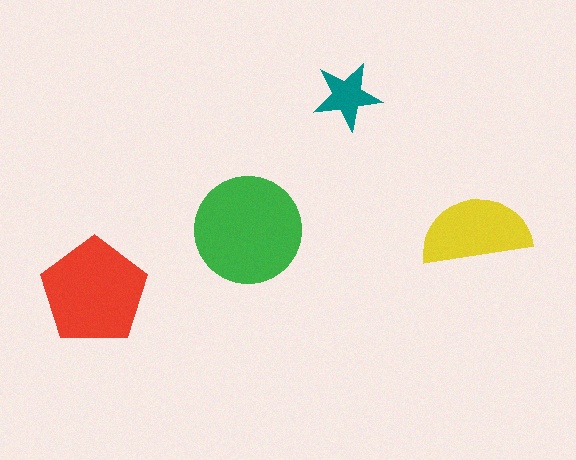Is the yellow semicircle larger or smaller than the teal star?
Larger.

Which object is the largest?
The green circle.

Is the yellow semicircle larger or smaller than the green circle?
Smaller.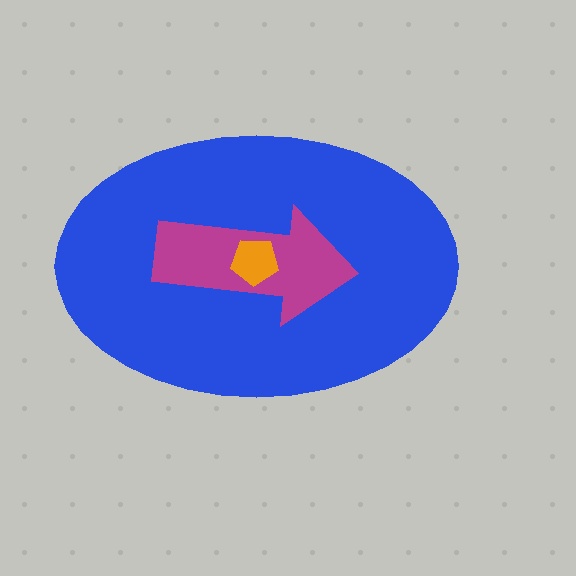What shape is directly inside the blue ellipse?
The magenta arrow.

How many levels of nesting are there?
3.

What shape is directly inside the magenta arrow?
The orange pentagon.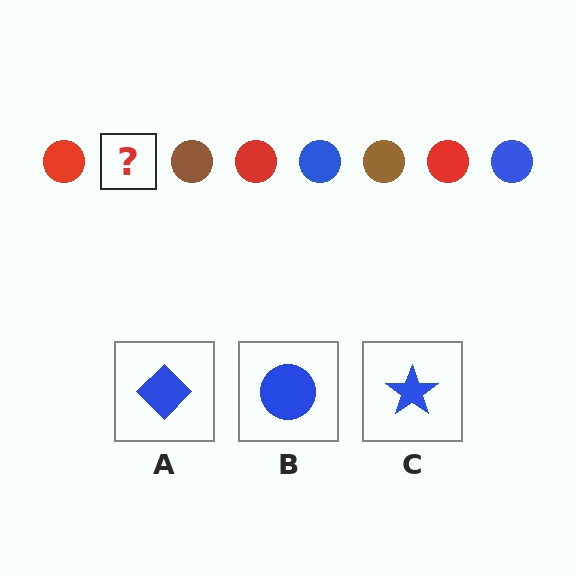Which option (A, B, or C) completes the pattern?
B.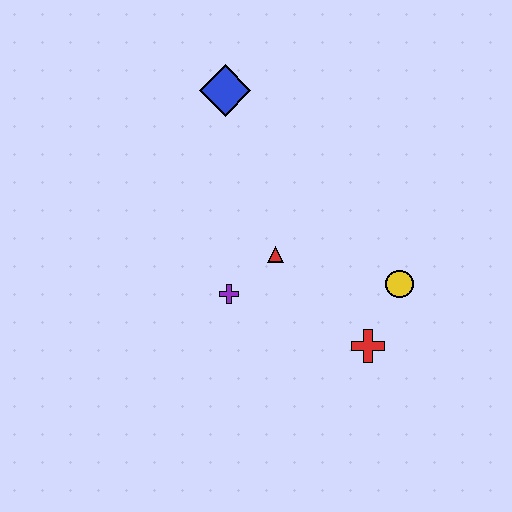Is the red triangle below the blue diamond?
Yes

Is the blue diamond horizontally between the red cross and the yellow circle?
No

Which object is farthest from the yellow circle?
The blue diamond is farthest from the yellow circle.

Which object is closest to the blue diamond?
The red triangle is closest to the blue diamond.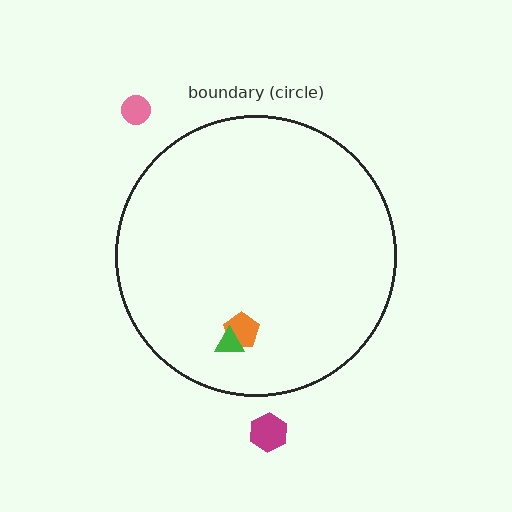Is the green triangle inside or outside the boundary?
Inside.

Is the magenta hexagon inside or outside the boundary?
Outside.